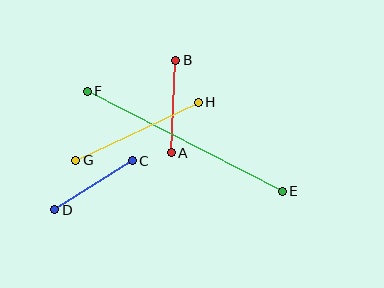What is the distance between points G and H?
The distance is approximately 136 pixels.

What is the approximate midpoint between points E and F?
The midpoint is at approximately (185, 141) pixels.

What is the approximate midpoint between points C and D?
The midpoint is at approximately (93, 185) pixels.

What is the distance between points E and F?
The distance is approximately 219 pixels.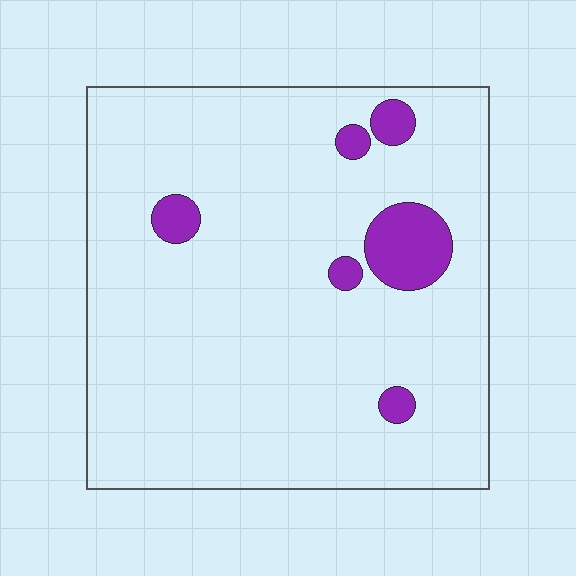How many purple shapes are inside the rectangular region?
6.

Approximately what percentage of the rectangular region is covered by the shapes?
Approximately 10%.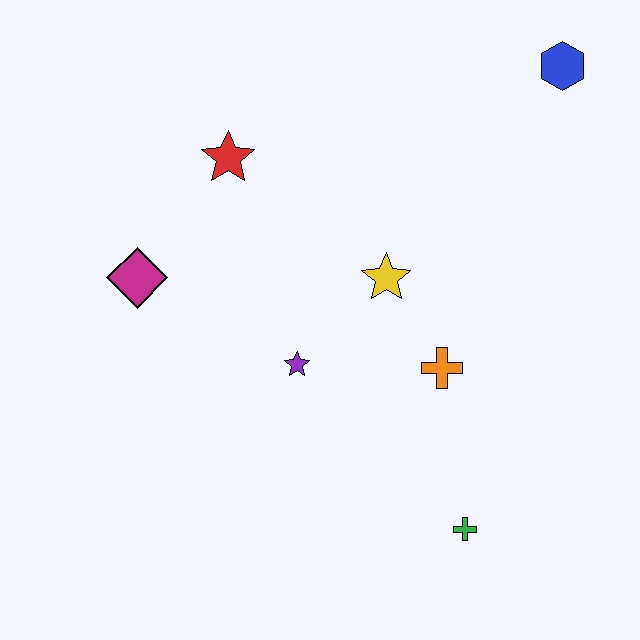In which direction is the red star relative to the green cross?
The red star is above the green cross.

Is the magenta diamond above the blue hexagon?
No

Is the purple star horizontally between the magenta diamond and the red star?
No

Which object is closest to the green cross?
The orange cross is closest to the green cross.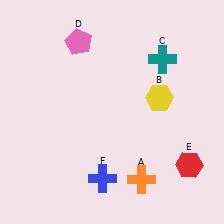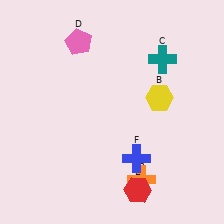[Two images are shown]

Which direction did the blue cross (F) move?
The blue cross (F) moved right.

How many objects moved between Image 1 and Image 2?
2 objects moved between the two images.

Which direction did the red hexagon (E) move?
The red hexagon (E) moved left.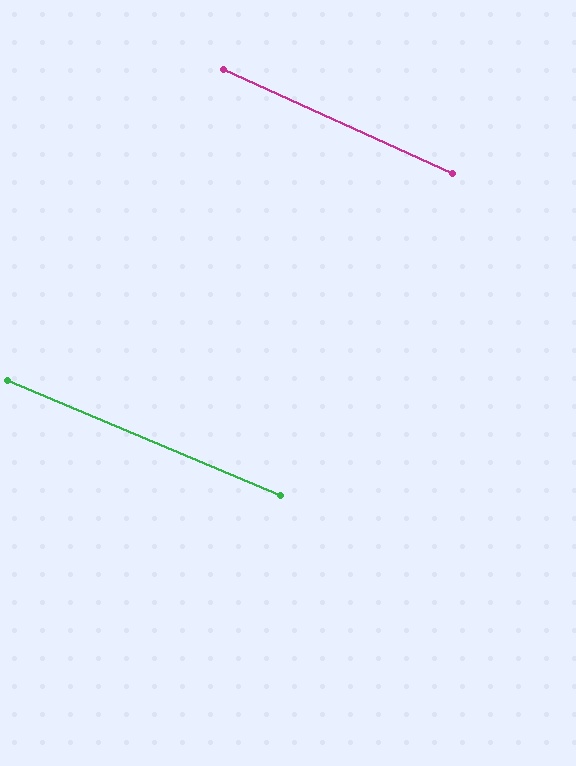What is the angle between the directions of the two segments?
Approximately 2 degrees.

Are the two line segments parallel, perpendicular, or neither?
Parallel — their directions differ by only 1.7°.